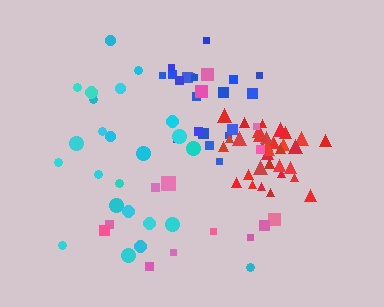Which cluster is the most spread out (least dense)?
Pink.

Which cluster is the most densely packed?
Red.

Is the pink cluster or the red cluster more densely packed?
Red.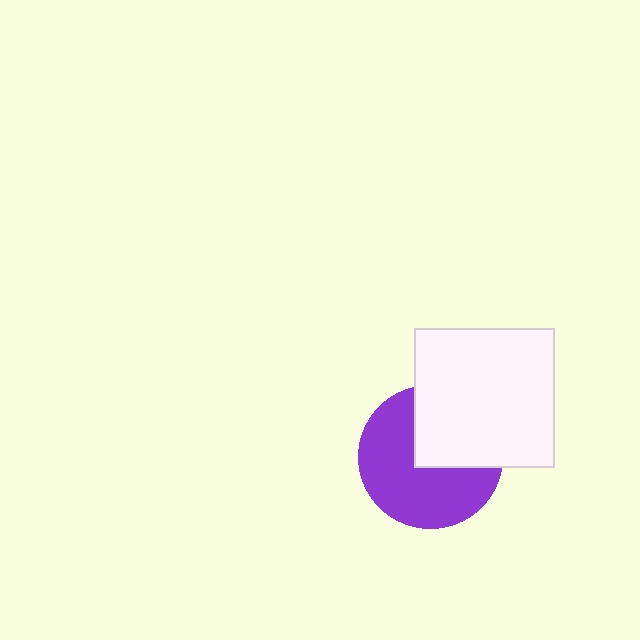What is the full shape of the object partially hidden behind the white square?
The partially hidden object is a purple circle.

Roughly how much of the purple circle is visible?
About half of it is visible (roughly 62%).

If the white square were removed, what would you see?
You would see the complete purple circle.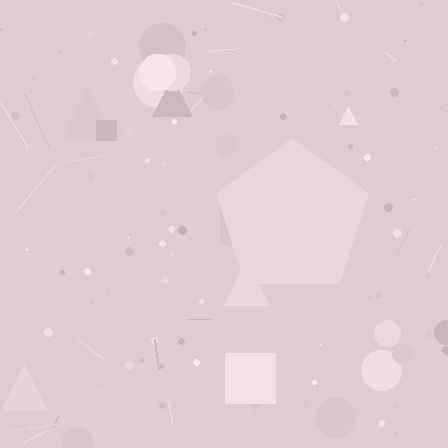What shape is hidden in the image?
A pentagon is hidden in the image.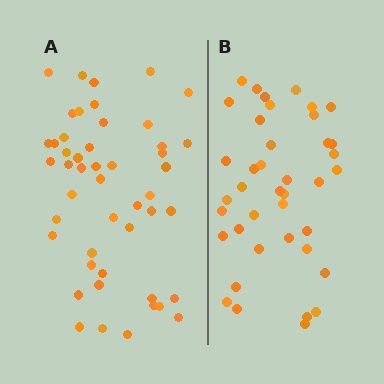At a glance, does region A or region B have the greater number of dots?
Region A (the left region) has more dots.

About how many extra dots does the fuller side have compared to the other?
Region A has roughly 8 or so more dots than region B.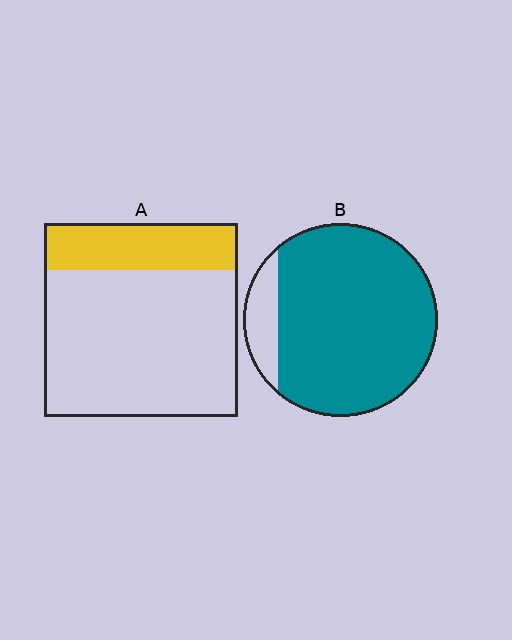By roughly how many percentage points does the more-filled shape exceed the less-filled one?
By roughly 65 percentage points (B over A).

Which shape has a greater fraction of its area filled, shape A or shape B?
Shape B.